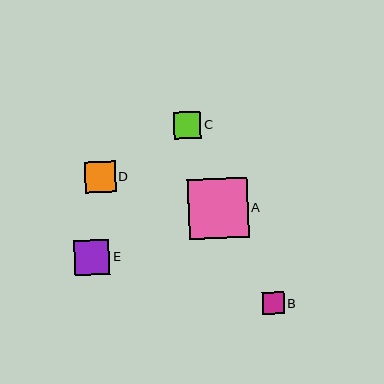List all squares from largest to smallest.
From largest to smallest: A, E, D, C, B.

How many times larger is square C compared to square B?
Square C is approximately 1.2 times the size of square B.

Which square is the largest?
Square A is the largest with a size of approximately 60 pixels.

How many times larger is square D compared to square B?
Square D is approximately 1.4 times the size of square B.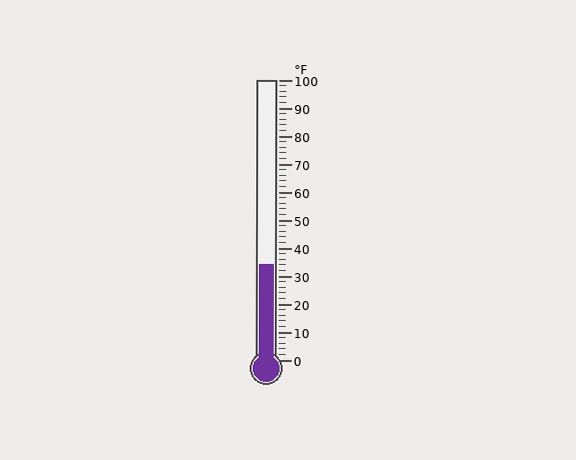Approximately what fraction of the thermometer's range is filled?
The thermometer is filled to approximately 35% of its range.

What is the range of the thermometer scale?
The thermometer scale ranges from 0°F to 100°F.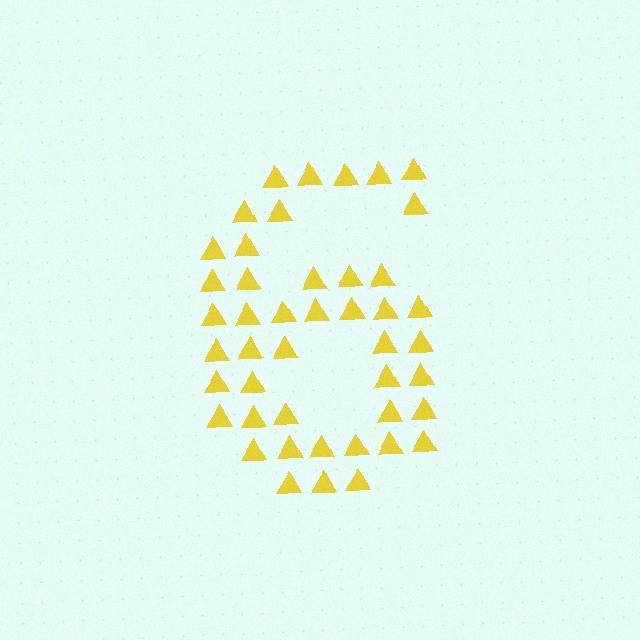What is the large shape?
The large shape is the digit 6.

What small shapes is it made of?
It is made of small triangles.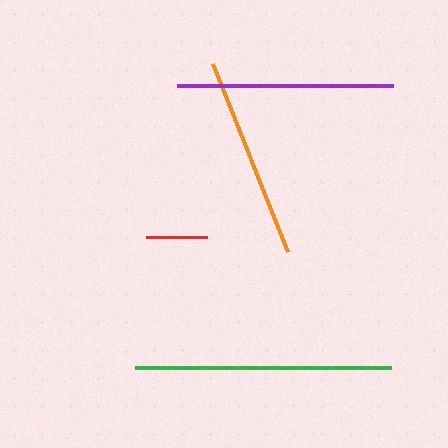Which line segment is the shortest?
The red line is the shortest at approximately 60 pixels.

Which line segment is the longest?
The green line is the longest at approximately 255 pixels.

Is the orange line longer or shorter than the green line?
The green line is longer than the orange line.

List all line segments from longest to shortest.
From longest to shortest: green, purple, orange, red.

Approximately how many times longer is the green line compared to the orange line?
The green line is approximately 1.3 times the length of the orange line.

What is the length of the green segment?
The green segment is approximately 255 pixels long.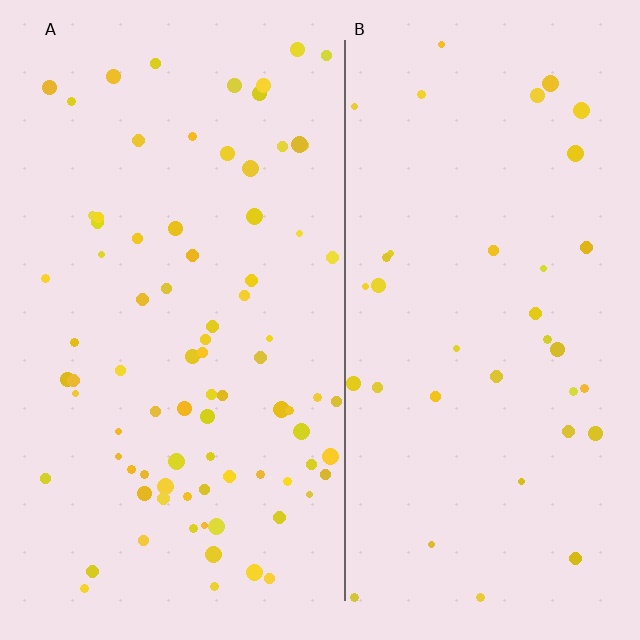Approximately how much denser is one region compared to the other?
Approximately 2.2× — region A over region B.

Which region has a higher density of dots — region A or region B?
A (the left).